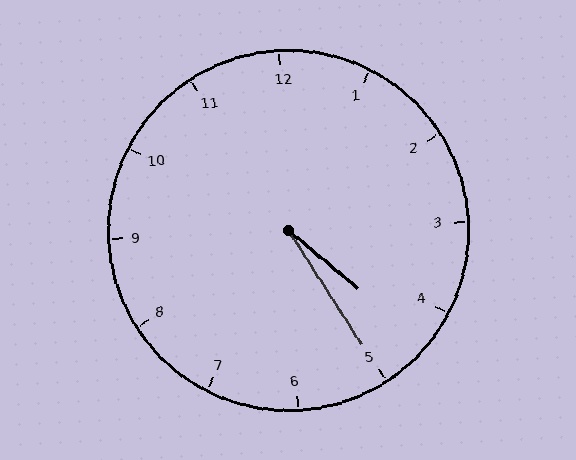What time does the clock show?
4:25.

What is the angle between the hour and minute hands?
Approximately 18 degrees.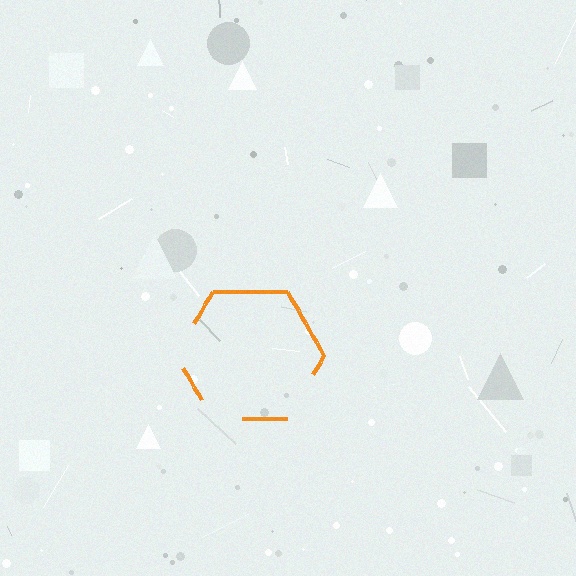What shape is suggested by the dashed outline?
The dashed outline suggests a hexagon.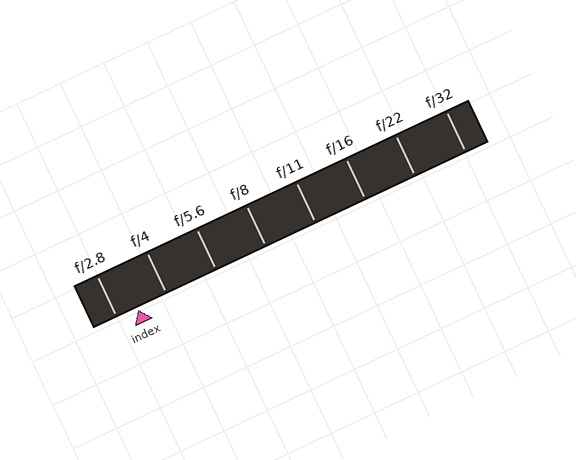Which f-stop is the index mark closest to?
The index mark is closest to f/2.8.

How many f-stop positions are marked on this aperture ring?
There are 8 f-stop positions marked.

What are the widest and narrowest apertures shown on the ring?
The widest aperture shown is f/2.8 and the narrowest is f/32.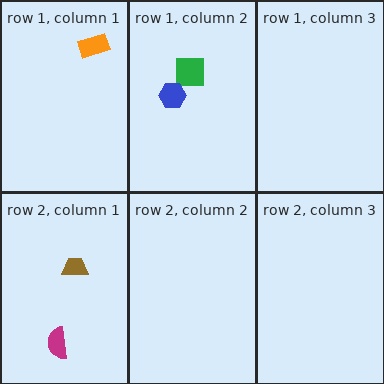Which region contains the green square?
The row 1, column 2 region.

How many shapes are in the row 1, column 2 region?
2.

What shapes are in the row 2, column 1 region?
The magenta semicircle, the brown trapezoid.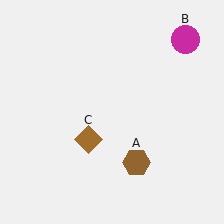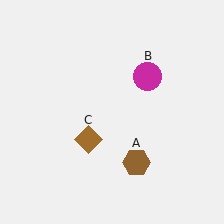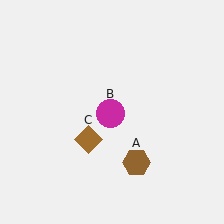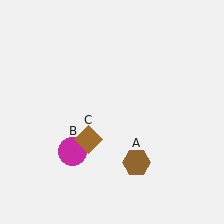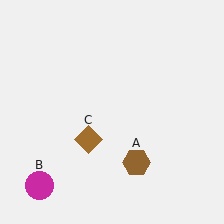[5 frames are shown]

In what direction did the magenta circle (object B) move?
The magenta circle (object B) moved down and to the left.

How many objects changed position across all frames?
1 object changed position: magenta circle (object B).